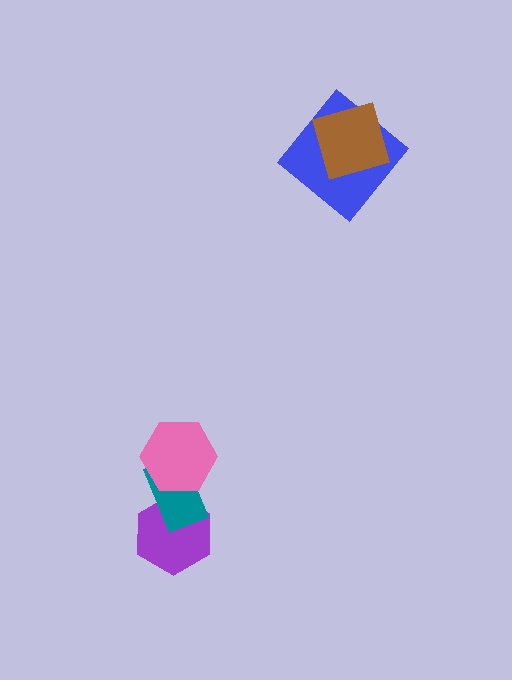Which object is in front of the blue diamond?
The brown square is in front of the blue diamond.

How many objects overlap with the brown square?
1 object overlaps with the brown square.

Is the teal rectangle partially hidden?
Yes, it is partially covered by another shape.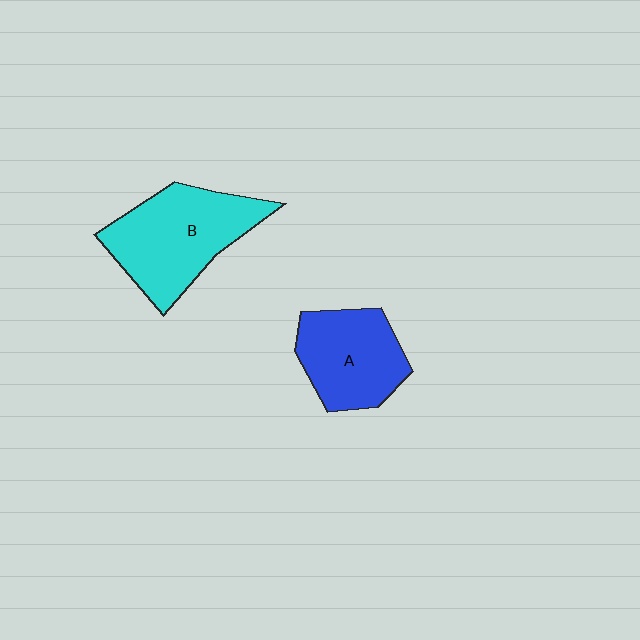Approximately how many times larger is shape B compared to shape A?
Approximately 1.3 times.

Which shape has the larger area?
Shape B (cyan).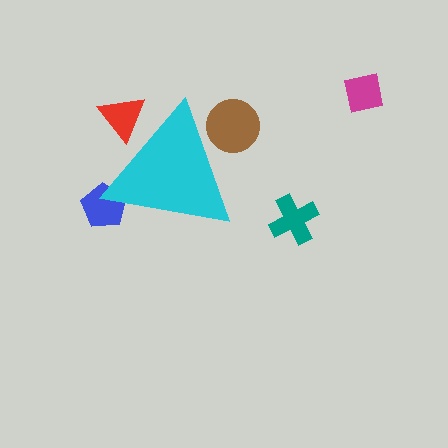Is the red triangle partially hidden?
Yes, the red triangle is partially hidden behind the cyan triangle.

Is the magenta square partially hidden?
No, the magenta square is fully visible.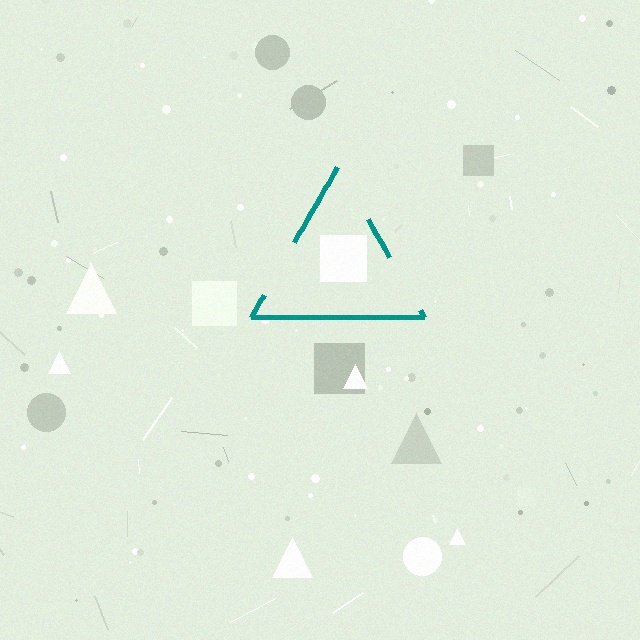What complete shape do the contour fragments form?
The contour fragments form a triangle.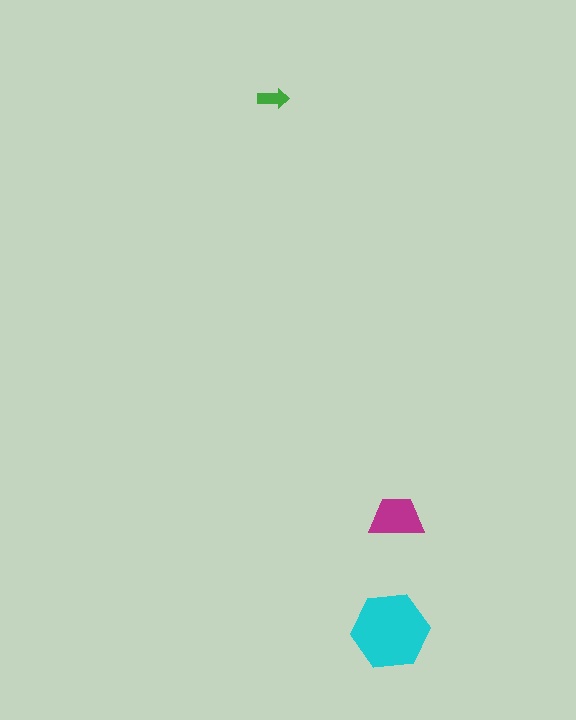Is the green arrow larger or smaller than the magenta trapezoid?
Smaller.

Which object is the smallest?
The green arrow.